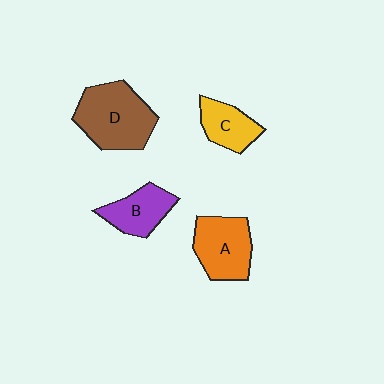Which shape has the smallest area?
Shape C (yellow).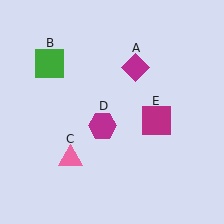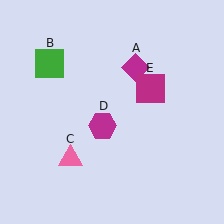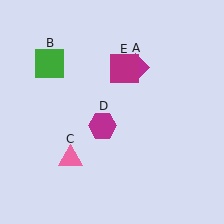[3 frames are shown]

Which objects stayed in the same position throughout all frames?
Magenta diamond (object A) and green square (object B) and pink triangle (object C) and magenta hexagon (object D) remained stationary.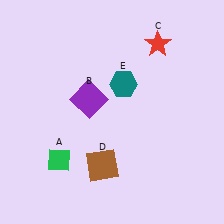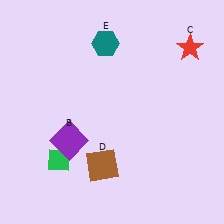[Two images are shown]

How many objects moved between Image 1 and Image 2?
3 objects moved between the two images.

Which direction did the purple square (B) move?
The purple square (B) moved down.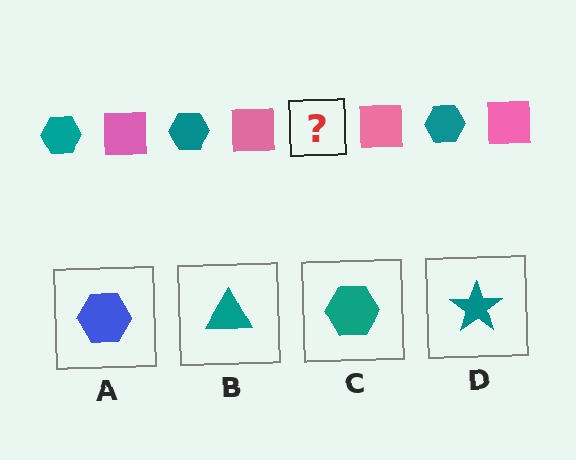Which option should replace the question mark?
Option C.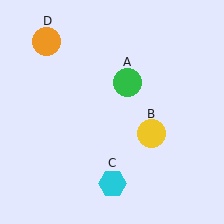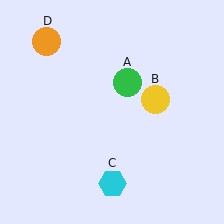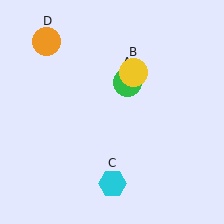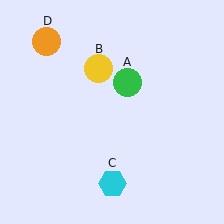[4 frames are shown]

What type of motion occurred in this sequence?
The yellow circle (object B) rotated counterclockwise around the center of the scene.